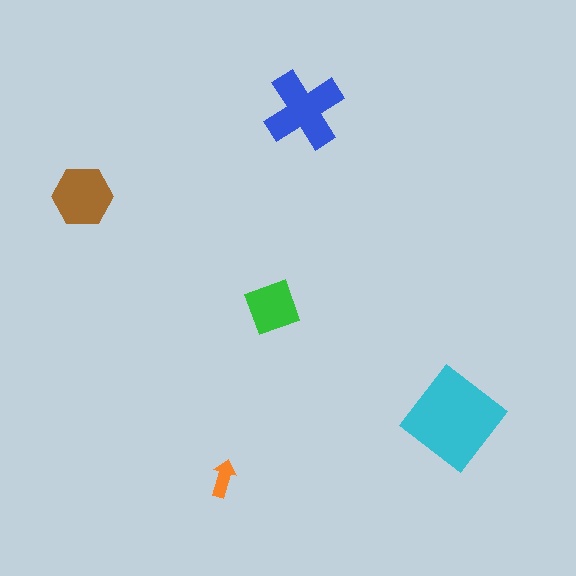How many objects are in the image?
There are 5 objects in the image.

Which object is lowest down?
The orange arrow is bottommost.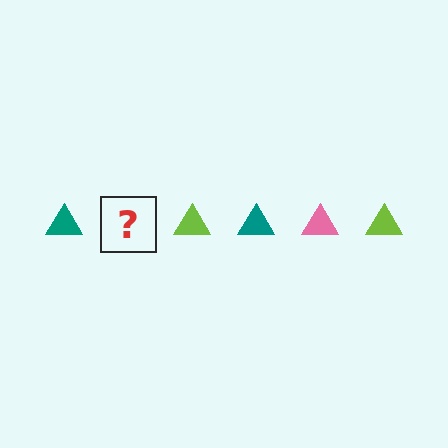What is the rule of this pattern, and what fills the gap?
The rule is that the pattern cycles through teal, pink, lime triangles. The gap should be filled with a pink triangle.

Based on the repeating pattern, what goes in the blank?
The blank should be a pink triangle.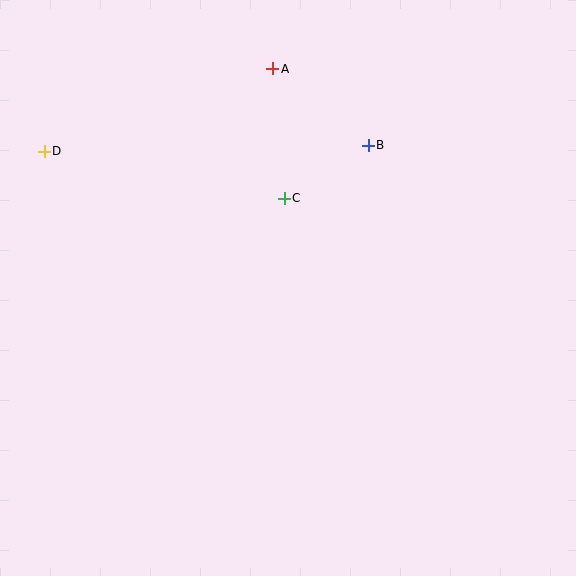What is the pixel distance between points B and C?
The distance between B and C is 99 pixels.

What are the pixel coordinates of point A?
Point A is at (273, 69).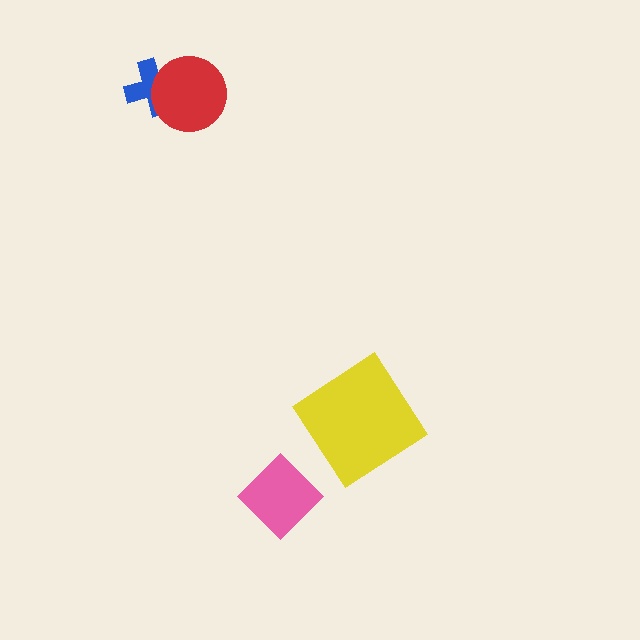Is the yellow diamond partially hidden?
No, no other shape covers it.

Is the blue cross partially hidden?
Yes, it is partially covered by another shape.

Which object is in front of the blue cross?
The red circle is in front of the blue cross.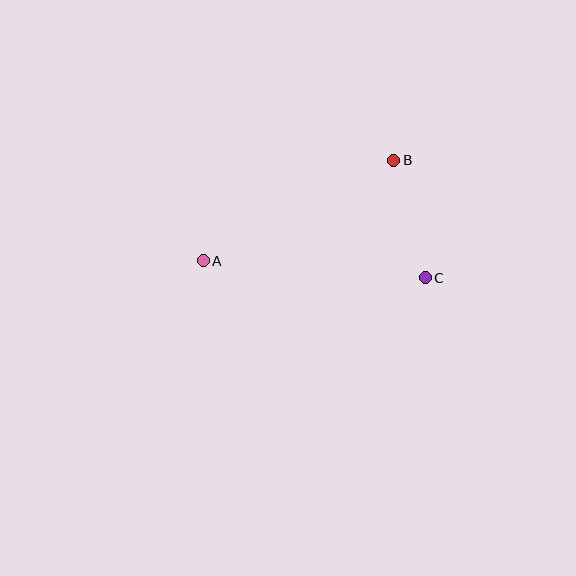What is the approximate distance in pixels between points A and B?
The distance between A and B is approximately 216 pixels.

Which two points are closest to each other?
Points B and C are closest to each other.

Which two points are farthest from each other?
Points A and C are farthest from each other.